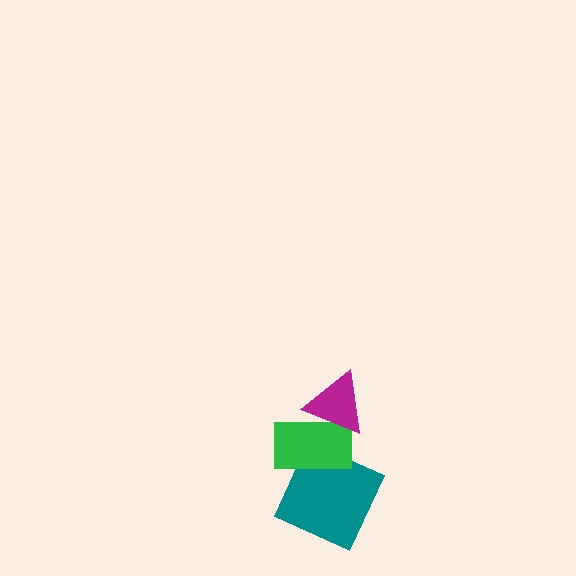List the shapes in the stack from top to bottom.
From top to bottom: the magenta triangle, the green rectangle, the teal square.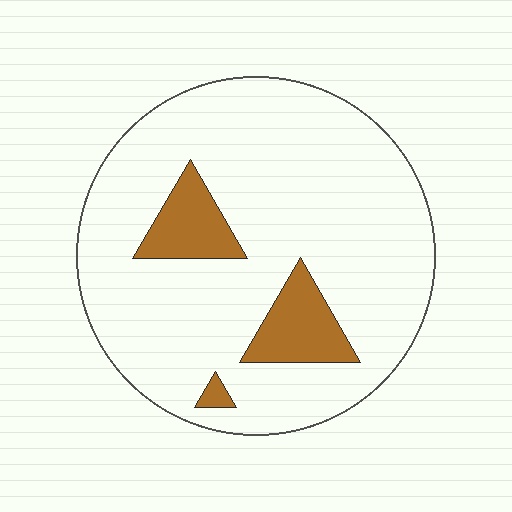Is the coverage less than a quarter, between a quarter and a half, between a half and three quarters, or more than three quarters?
Less than a quarter.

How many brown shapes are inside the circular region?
3.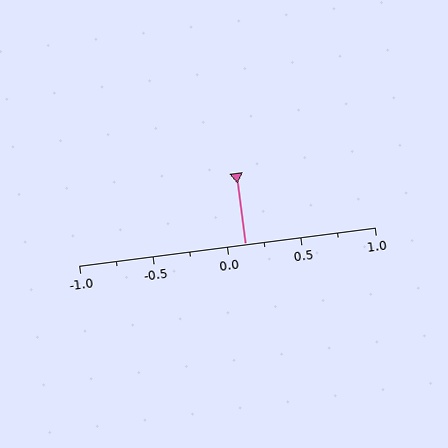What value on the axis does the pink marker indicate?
The marker indicates approximately 0.12.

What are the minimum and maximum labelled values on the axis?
The axis runs from -1.0 to 1.0.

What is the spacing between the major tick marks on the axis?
The major ticks are spaced 0.5 apart.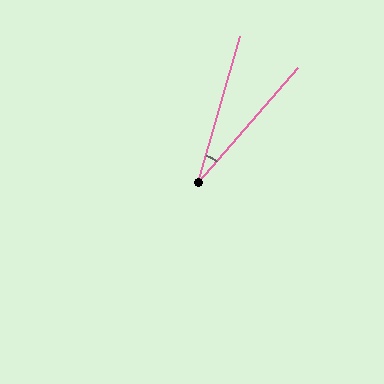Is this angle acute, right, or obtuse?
It is acute.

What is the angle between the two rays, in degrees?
Approximately 25 degrees.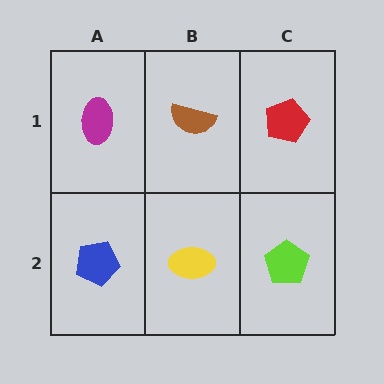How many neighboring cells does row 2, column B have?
3.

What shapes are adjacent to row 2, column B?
A brown semicircle (row 1, column B), a blue pentagon (row 2, column A), a lime pentagon (row 2, column C).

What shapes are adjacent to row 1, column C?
A lime pentagon (row 2, column C), a brown semicircle (row 1, column B).